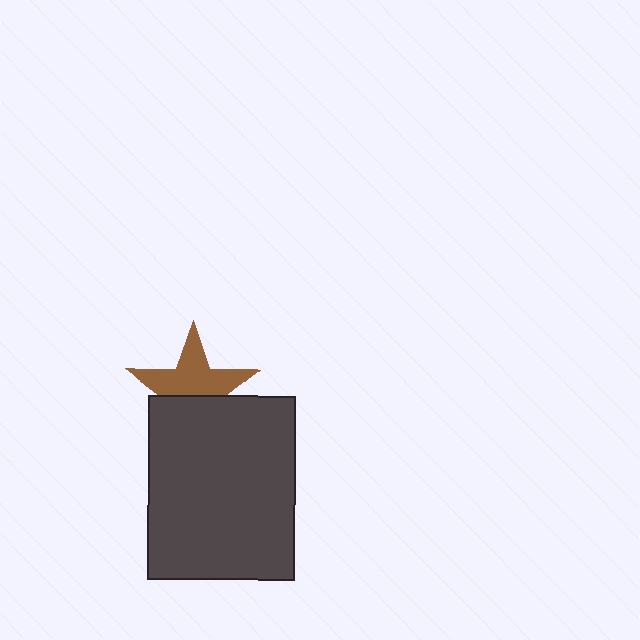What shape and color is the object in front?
The object in front is a dark gray rectangle.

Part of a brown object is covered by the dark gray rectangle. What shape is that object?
It is a star.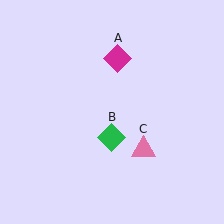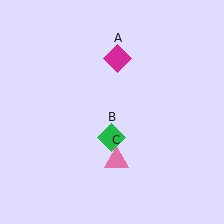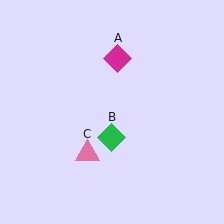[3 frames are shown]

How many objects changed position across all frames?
1 object changed position: pink triangle (object C).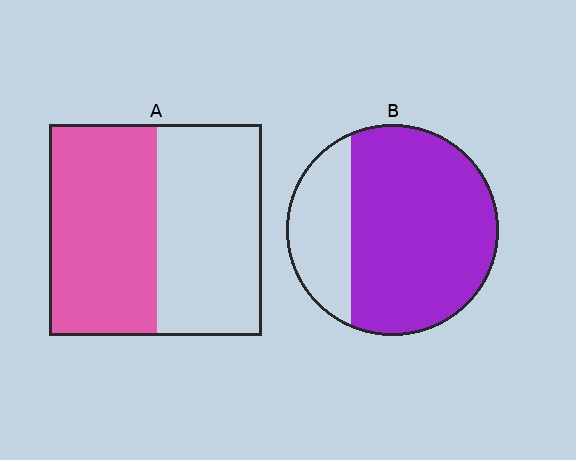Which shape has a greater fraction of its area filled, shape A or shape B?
Shape B.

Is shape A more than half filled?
Roughly half.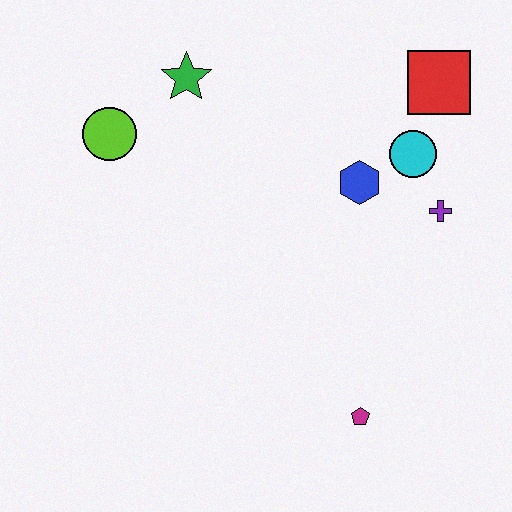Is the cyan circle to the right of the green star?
Yes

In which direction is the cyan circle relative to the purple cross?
The cyan circle is above the purple cross.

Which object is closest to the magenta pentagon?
The purple cross is closest to the magenta pentagon.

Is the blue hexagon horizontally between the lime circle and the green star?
No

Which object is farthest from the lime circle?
The magenta pentagon is farthest from the lime circle.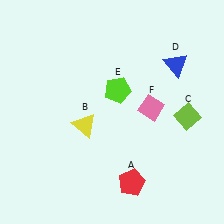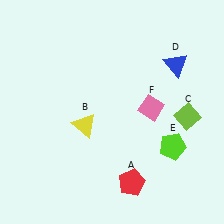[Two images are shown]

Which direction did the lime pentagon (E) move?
The lime pentagon (E) moved down.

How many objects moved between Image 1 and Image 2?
1 object moved between the two images.